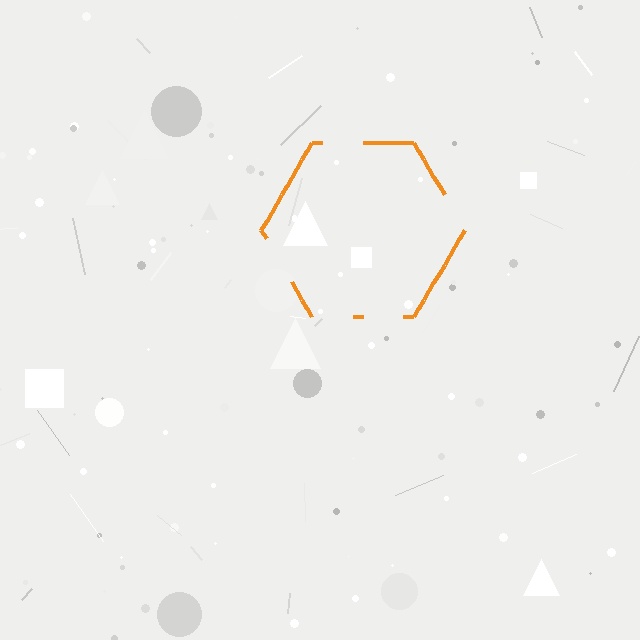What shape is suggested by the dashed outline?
The dashed outline suggests a hexagon.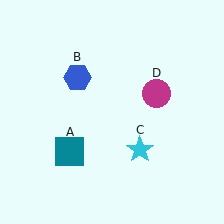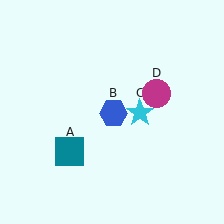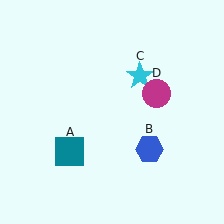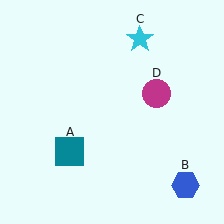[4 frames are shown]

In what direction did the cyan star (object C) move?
The cyan star (object C) moved up.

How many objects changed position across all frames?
2 objects changed position: blue hexagon (object B), cyan star (object C).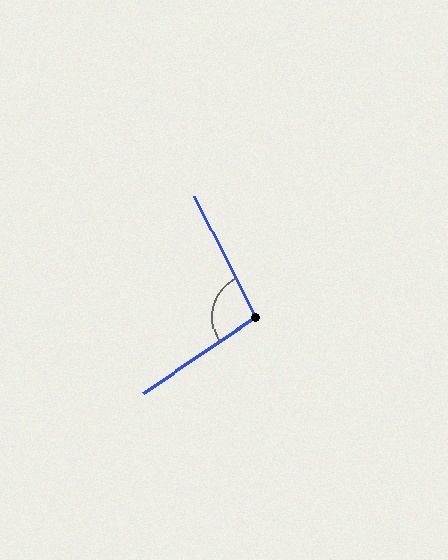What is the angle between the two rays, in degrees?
Approximately 97 degrees.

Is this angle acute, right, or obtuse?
It is obtuse.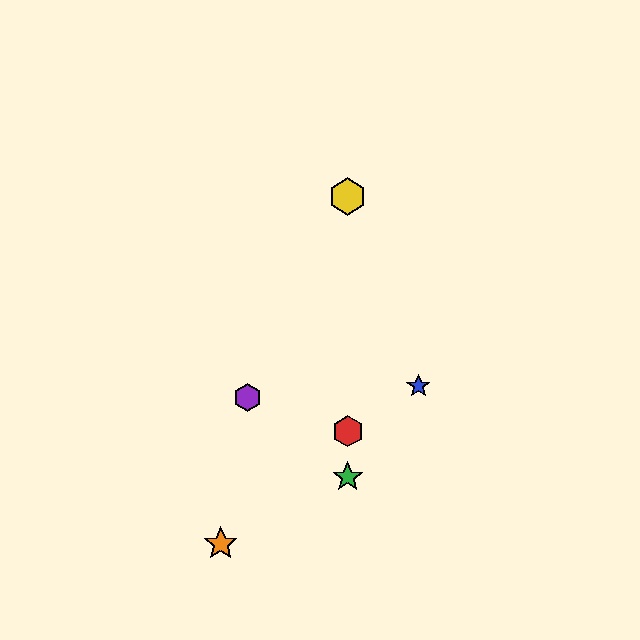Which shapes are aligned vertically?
The red hexagon, the green star, the yellow hexagon are aligned vertically.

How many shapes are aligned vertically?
3 shapes (the red hexagon, the green star, the yellow hexagon) are aligned vertically.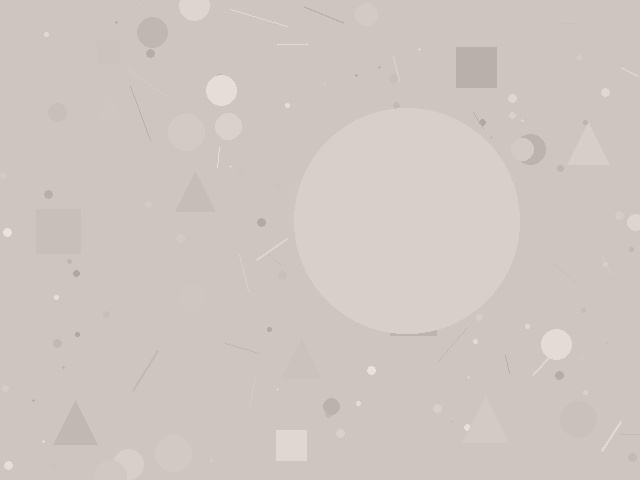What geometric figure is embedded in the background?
A circle is embedded in the background.